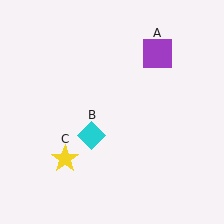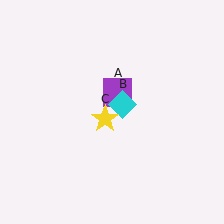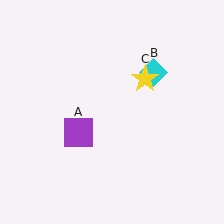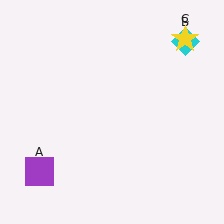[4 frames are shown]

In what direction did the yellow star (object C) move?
The yellow star (object C) moved up and to the right.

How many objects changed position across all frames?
3 objects changed position: purple square (object A), cyan diamond (object B), yellow star (object C).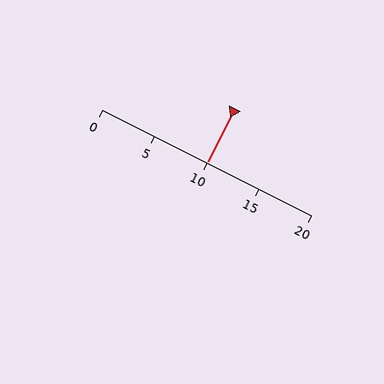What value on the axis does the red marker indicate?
The marker indicates approximately 10.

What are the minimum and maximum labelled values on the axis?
The axis runs from 0 to 20.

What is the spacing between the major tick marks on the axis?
The major ticks are spaced 5 apart.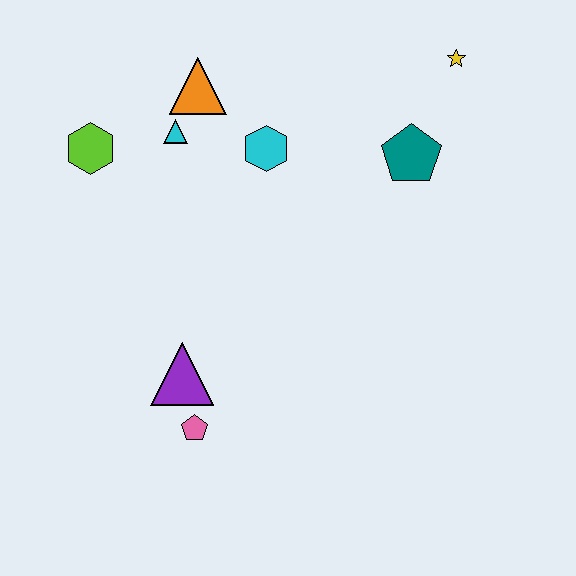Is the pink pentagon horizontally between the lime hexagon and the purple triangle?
No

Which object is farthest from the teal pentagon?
The pink pentagon is farthest from the teal pentagon.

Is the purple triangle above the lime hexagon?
No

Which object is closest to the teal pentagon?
The yellow star is closest to the teal pentagon.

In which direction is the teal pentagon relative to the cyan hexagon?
The teal pentagon is to the right of the cyan hexagon.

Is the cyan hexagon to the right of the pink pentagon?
Yes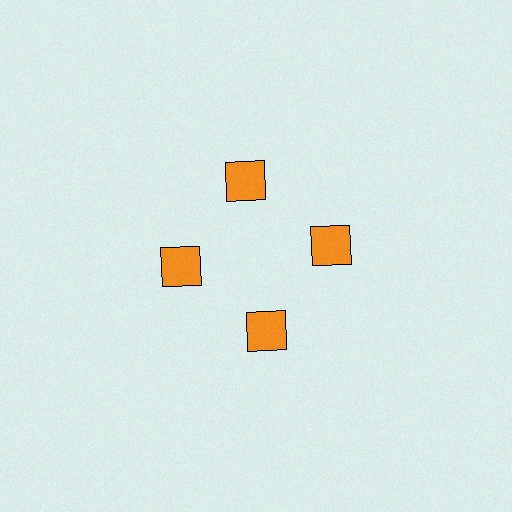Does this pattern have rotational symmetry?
Yes, this pattern has 4-fold rotational symmetry. It looks the same after rotating 90 degrees around the center.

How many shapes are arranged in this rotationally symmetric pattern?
There are 4 shapes, arranged in 4 groups of 1.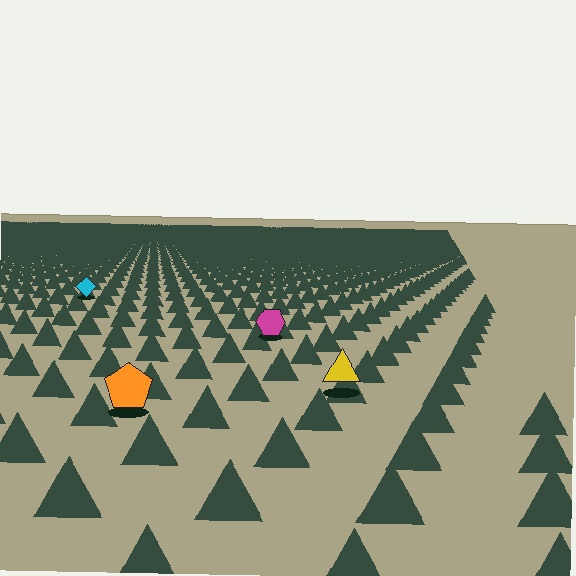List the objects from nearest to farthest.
From nearest to farthest: the orange pentagon, the yellow triangle, the magenta hexagon, the cyan diamond.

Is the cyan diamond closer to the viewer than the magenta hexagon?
No. The magenta hexagon is closer — you can tell from the texture gradient: the ground texture is coarser near it.